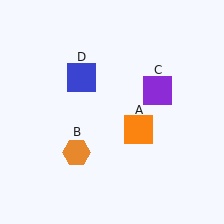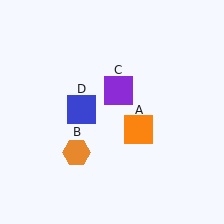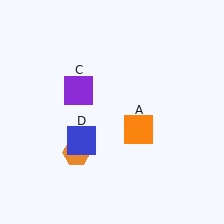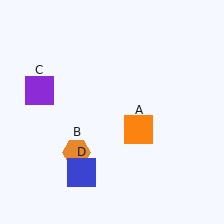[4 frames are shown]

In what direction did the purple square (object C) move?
The purple square (object C) moved left.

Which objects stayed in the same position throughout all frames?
Orange square (object A) and orange hexagon (object B) remained stationary.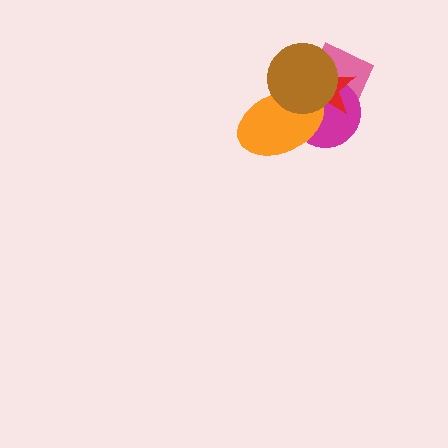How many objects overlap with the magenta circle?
4 objects overlap with the magenta circle.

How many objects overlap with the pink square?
3 objects overlap with the pink square.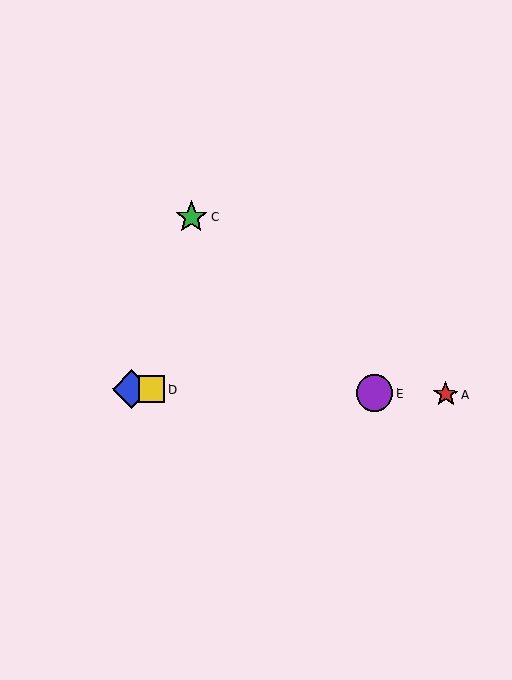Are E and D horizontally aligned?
Yes, both are at y≈393.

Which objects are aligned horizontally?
Objects A, B, D, E are aligned horizontally.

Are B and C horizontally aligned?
No, B is at y≈389 and C is at y≈217.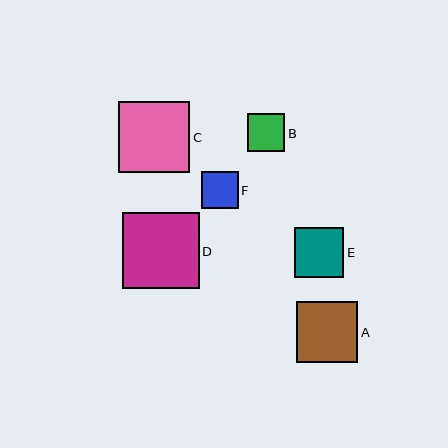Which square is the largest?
Square D is the largest with a size of approximately 77 pixels.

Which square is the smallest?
Square F is the smallest with a size of approximately 36 pixels.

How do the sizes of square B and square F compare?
Square B and square F are approximately the same size.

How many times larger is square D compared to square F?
Square D is approximately 2.1 times the size of square F.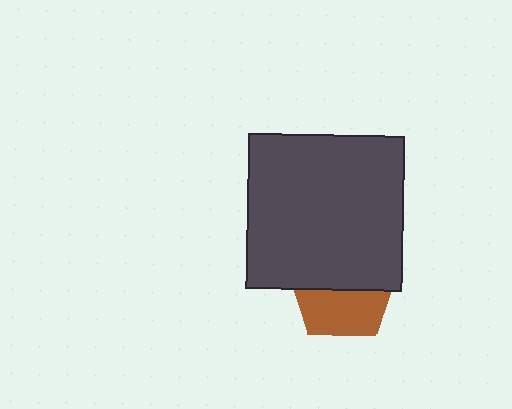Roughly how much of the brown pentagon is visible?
About half of it is visible (roughly 45%).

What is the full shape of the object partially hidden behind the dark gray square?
The partially hidden object is a brown pentagon.